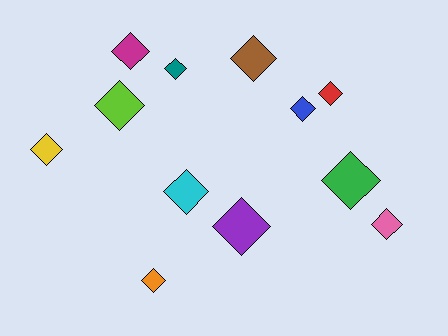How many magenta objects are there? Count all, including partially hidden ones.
There is 1 magenta object.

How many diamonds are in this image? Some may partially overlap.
There are 12 diamonds.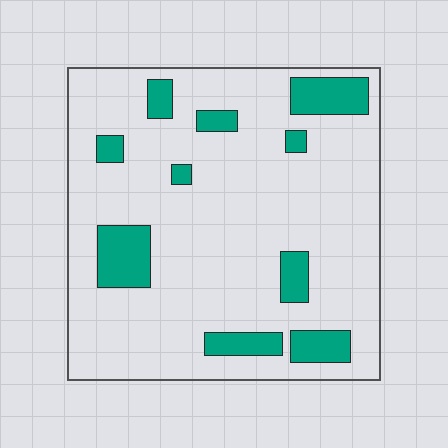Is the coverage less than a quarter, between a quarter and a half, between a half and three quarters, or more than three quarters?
Less than a quarter.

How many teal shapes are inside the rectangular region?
10.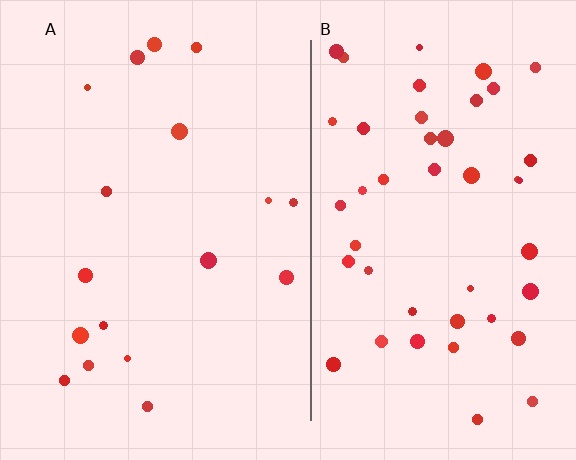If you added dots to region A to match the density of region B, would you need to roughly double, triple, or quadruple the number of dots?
Approximately triple.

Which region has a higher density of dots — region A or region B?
B (the right).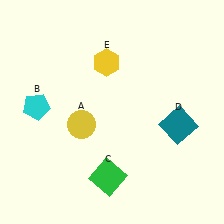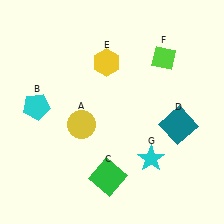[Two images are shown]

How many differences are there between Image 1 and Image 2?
There are 2 differences between the two images.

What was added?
A lime diamond (F), a cyan star (G) were added in Image 2.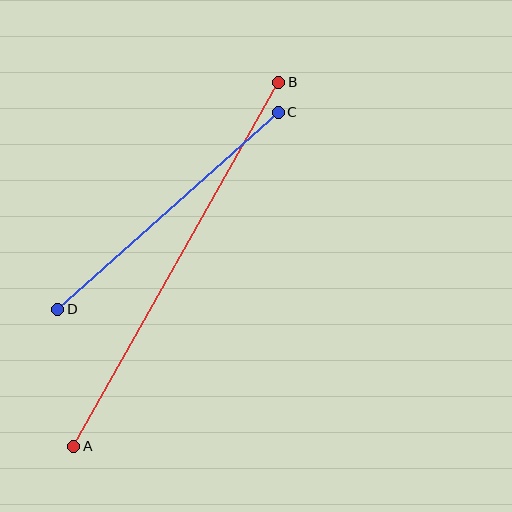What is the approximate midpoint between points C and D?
The midpoint is at approximately (168, 211) pixels.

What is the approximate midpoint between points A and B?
The midpoint is at approximately (176, 264) pixels.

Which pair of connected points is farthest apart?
Points A and B are farthest apart.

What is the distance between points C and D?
The distance is approximately 296 pixels.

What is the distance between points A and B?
The distance is approximately 418 pixels.